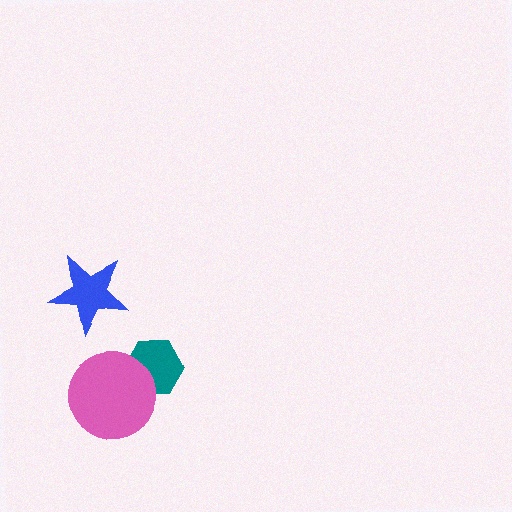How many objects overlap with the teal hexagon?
1 object overlaps with the teal hexagon.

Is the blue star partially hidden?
No, no other shape covers it.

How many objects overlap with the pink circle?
1 object overlaps with the pink circle.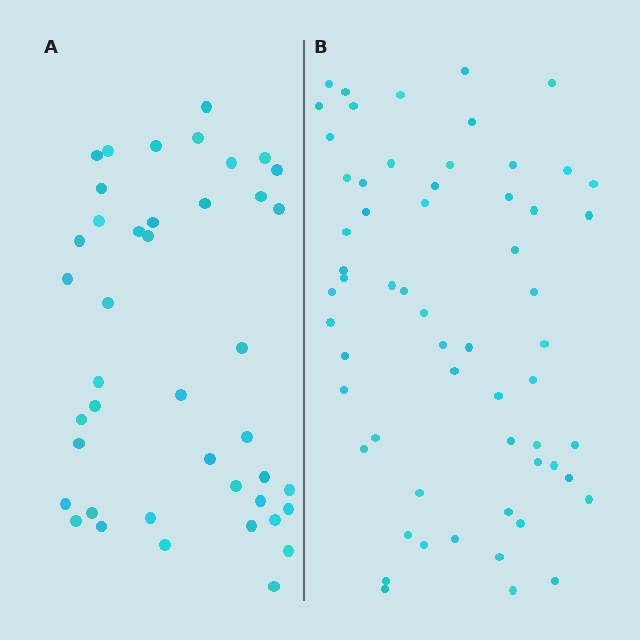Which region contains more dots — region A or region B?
Region B (the right region) has more dots.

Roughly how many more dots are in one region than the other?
Region B has approximately 20 more dots than region A.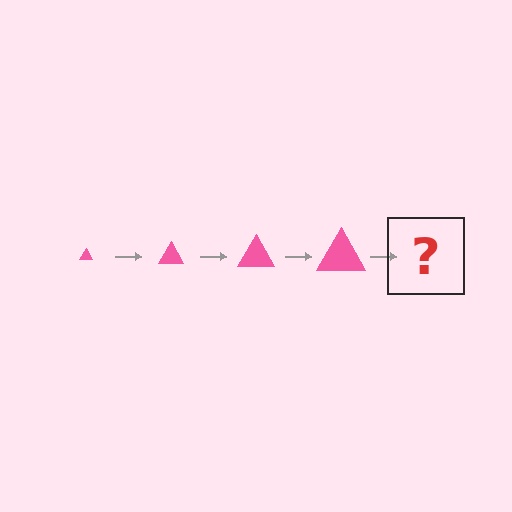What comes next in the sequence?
The next element should be a pink triangle, larger than the previous one.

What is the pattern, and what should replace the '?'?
The pattern is that the triangle gets progressively larger each step. The '?' should be a pink triangle, larger than the previous one.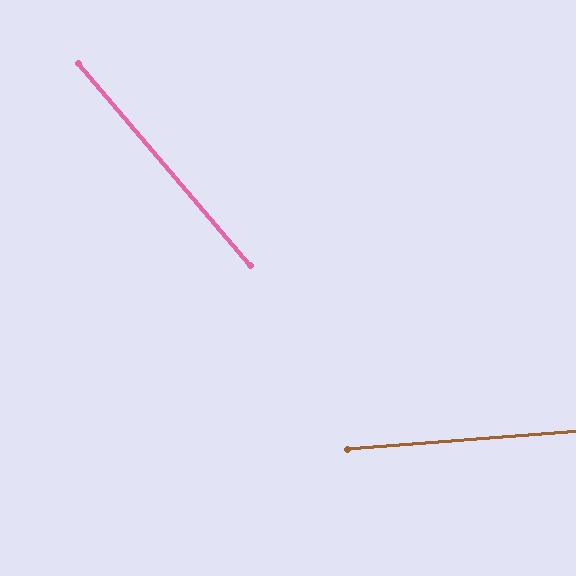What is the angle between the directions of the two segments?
Approximately 54 degrees.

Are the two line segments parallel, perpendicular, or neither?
Neither parallel nor perpendicular — they differ by about 54°.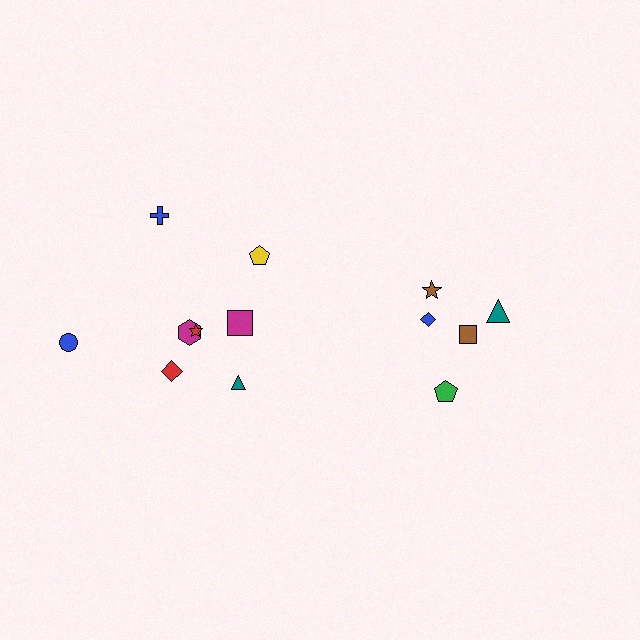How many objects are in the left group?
There are 8 objects.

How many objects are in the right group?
There are 5 objects.